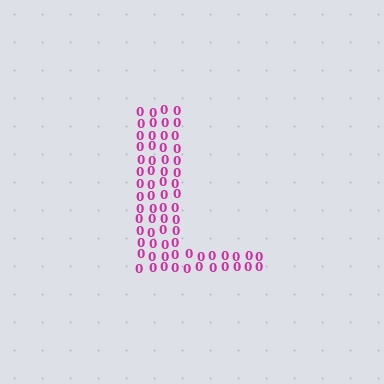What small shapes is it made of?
It is made of small digit 0's.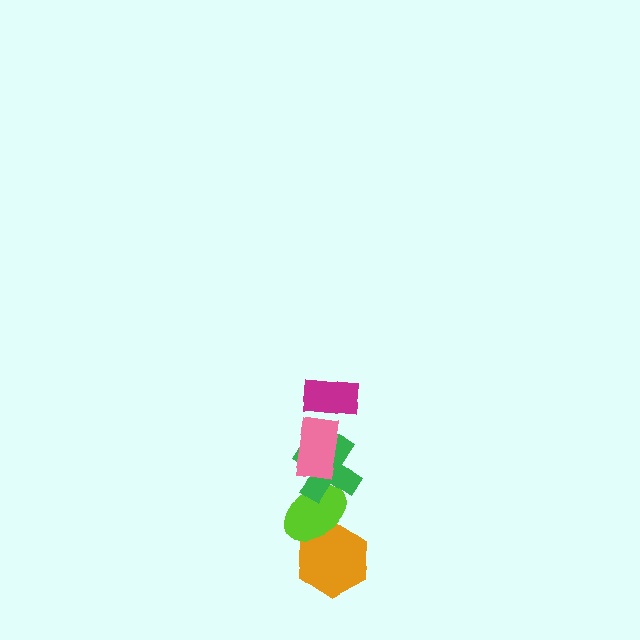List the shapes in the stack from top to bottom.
From top to bottom: the magenta rectangle, the pink rectangle, the green cross, the lime ellipse, the orange hexagon.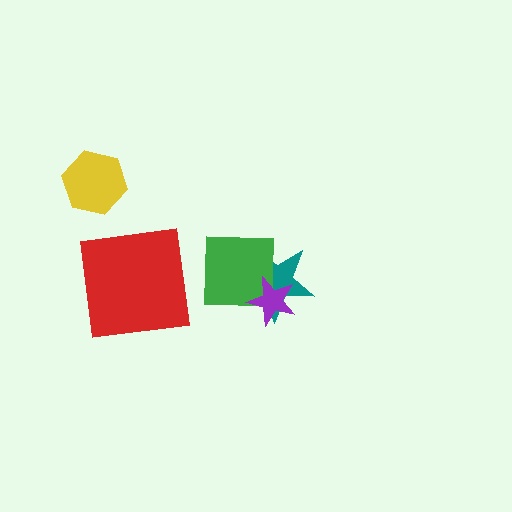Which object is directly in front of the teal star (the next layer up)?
The green square is directly in front of the teal star.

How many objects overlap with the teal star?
2 objects overlap with the teal star.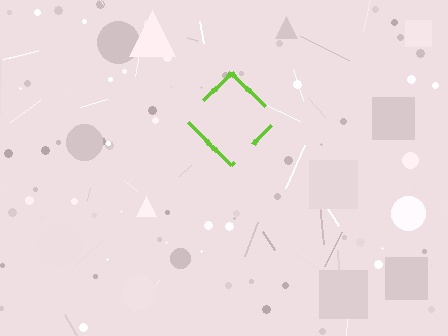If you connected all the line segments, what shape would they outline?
They would outline a diamond.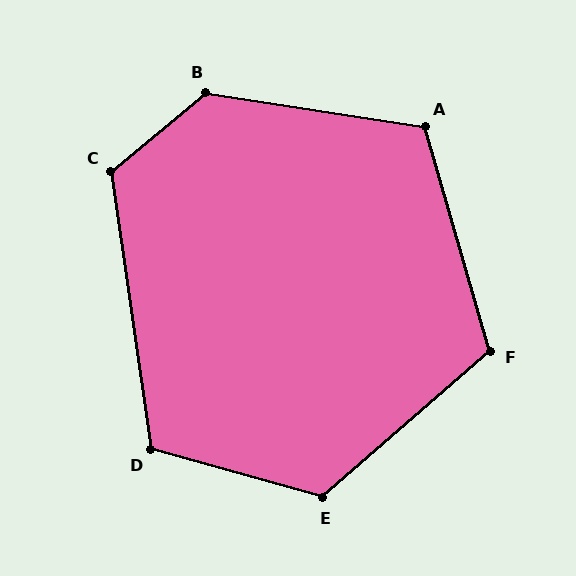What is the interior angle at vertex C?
Approximately 122 degrees (obtuse).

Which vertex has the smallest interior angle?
D, at approximately 114 degrees.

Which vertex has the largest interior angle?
B, at approximately 132 degrees.